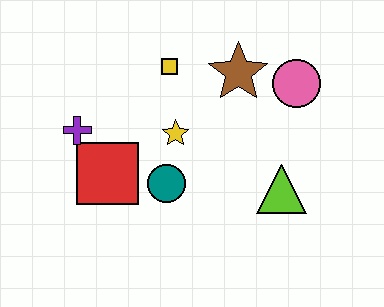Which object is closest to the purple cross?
The red square is closest to the purple cross.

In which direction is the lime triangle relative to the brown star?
The lime triangle is below the brown star.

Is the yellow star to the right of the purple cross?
Yes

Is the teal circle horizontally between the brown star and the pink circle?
No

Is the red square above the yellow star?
No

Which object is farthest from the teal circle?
The pink circle is farthest from the teal circle.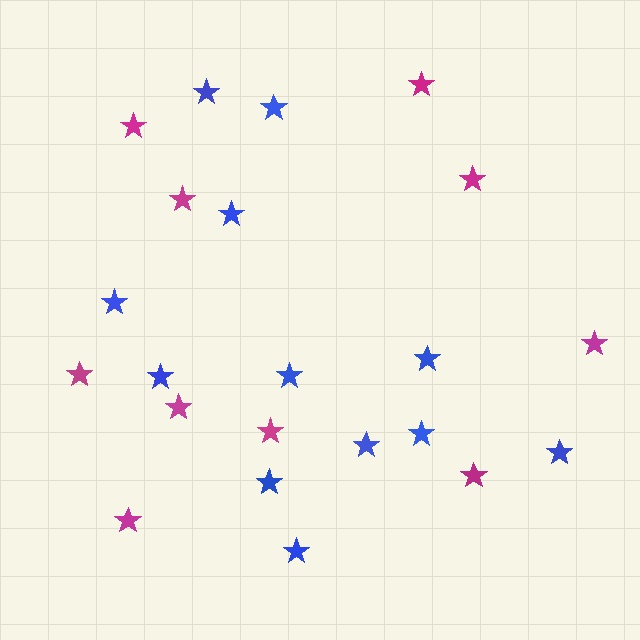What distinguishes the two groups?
There are 2 groups: one group of blue stars (12) and one group of magenta stars (10).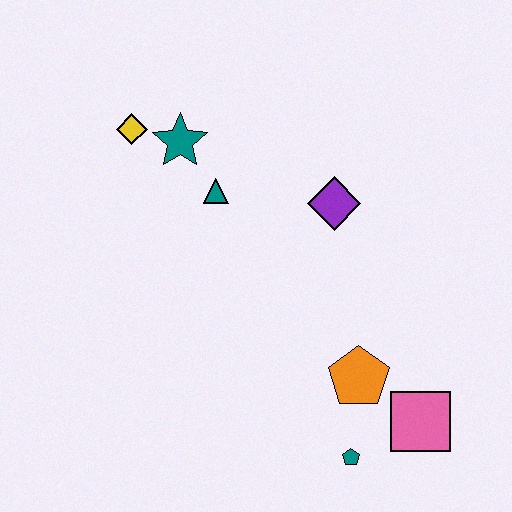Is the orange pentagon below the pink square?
No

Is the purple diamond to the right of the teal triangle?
Yes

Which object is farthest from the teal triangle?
The pink square is farthest from the teal triangle.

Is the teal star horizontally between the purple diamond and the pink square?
No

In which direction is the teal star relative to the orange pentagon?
The teal star is above the orange pentagon.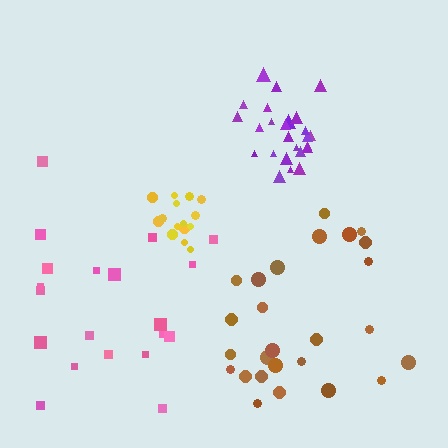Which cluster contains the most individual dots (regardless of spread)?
Brown (26).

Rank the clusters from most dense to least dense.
yellow, purple, brown, pink.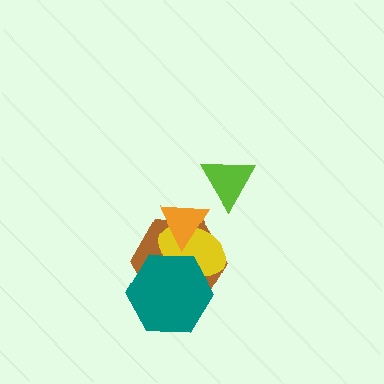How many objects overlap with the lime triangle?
0 objects overlap with the lime triangle.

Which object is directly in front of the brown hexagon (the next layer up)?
The yellow ellipse is directly in front of the brown hexagon.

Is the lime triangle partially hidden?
No, no other shape covers it.